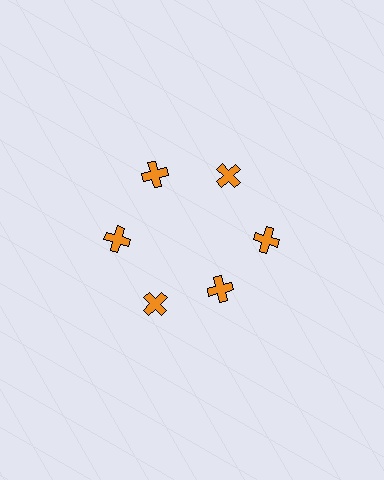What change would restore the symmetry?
The symmetry would be restored by moving it outward, back onto the ring so that all 6 crosses sit at equal angles and equal distance from the center.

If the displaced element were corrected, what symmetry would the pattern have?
It would have 6-fold rotational symmetry — the pattern would map onto itself every 60 degrees.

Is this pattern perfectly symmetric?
No. The 6 orange crosses are arranged in a ring, but one element near the 5 o'clock position is pulled inward toward the center, breaking the 6-fold rotational symmetry.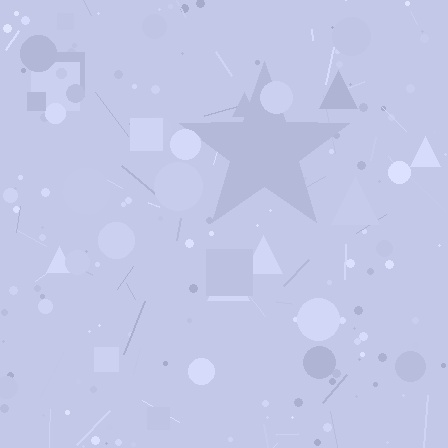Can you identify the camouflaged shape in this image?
The camouflaged shape is a star.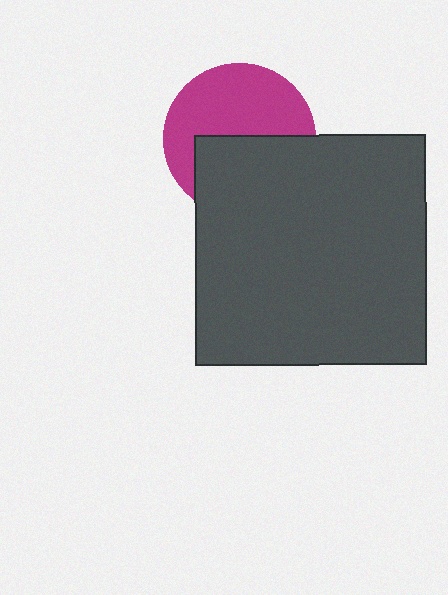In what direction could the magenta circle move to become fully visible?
The magenta circle could move up. That would shift it out from behind the dark gray square entirely.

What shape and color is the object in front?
The object in front is a dark gray square.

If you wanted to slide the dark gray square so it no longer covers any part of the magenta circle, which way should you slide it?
Slide it down — that is the most direct way to separate the two shapes.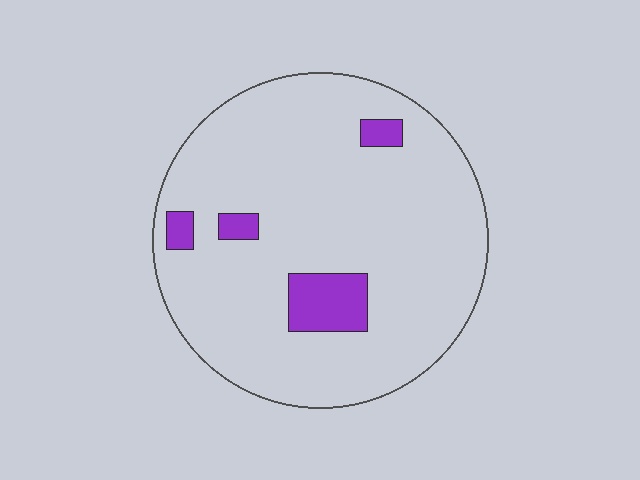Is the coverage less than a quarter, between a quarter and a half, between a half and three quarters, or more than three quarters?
Less than a quarter.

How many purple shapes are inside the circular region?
4.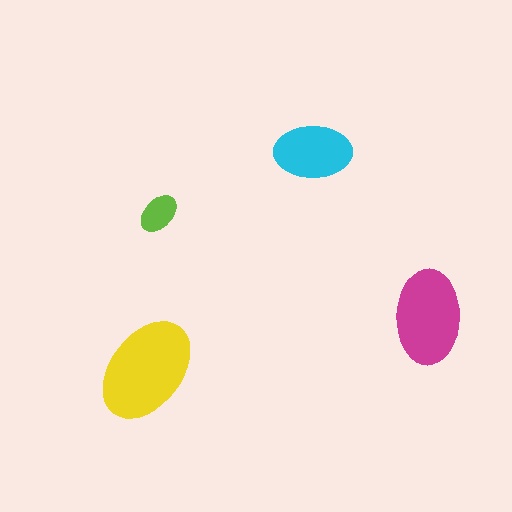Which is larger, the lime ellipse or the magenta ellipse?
The magenta one.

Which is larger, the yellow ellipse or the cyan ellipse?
The yellow one.